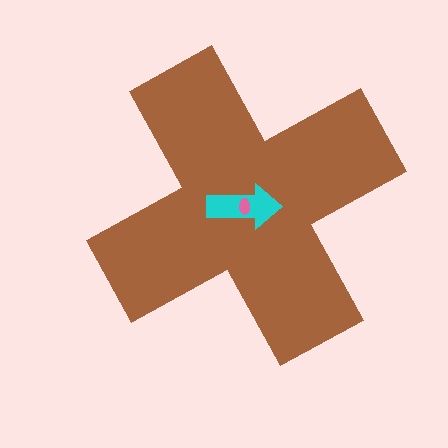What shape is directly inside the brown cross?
The cyan arrow.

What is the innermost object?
The pink ellipse.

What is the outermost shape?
The brown cross.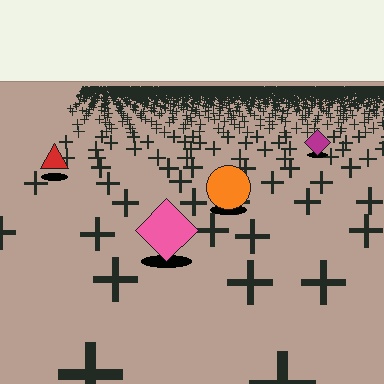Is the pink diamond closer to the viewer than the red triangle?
Yes. The pink diamond is closer — you can tell from the texture gradient: the ground texture is coarser near it.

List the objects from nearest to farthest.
From nearest to farthest: the pink diamond, the orange circle, the red triangle, the magenta diamond.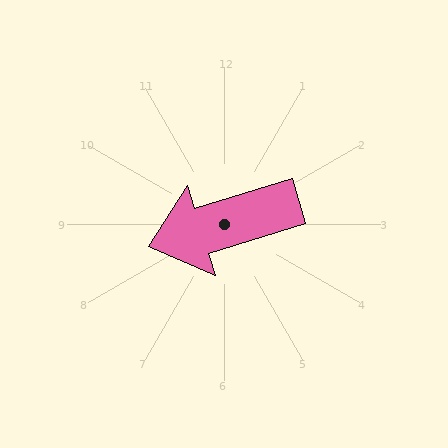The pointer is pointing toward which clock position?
Roughly 8 o'clock.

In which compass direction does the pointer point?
West.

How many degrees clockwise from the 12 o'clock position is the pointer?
Approximately 253 degrees.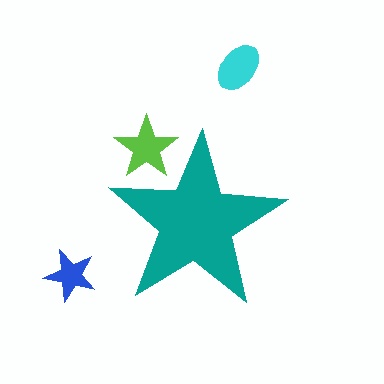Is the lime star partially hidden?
Yes, the lime star is partially hidden behind the teal star.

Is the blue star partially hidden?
No, the blue star is fully visible.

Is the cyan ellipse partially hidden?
No, the cyan ellipse is fully visible.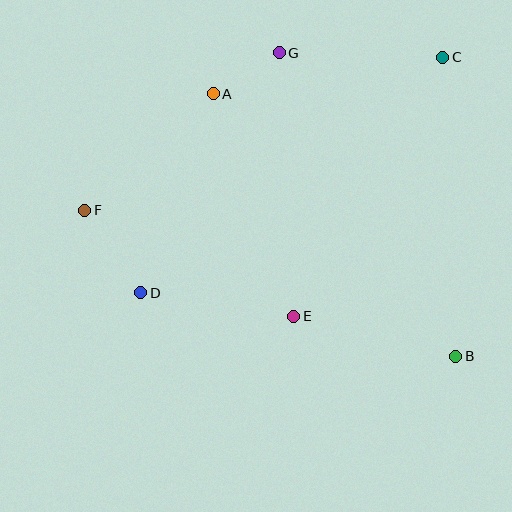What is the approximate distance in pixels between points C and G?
The distance between C and G is approximately 164 pixels.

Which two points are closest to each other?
Points A and G are closest to each other.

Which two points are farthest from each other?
Points B and F are farthest from each other.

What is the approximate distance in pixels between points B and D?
The distance between B and D is approximately 322 pixels.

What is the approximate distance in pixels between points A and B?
The distance between A and B is approximately 358 pixels.